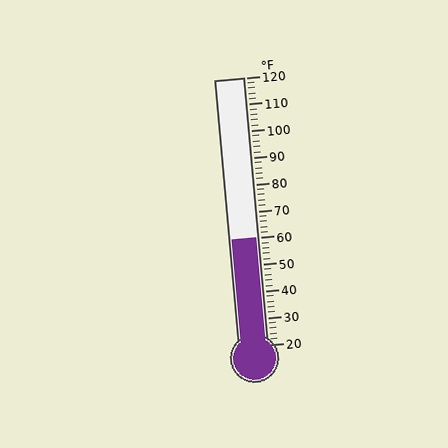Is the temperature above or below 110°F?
The temperature is below 110°F.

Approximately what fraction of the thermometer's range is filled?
The thermometer is filled to approximately 40% of its range.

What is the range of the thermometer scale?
The thermometer scale ranges from 20°F to 120°F.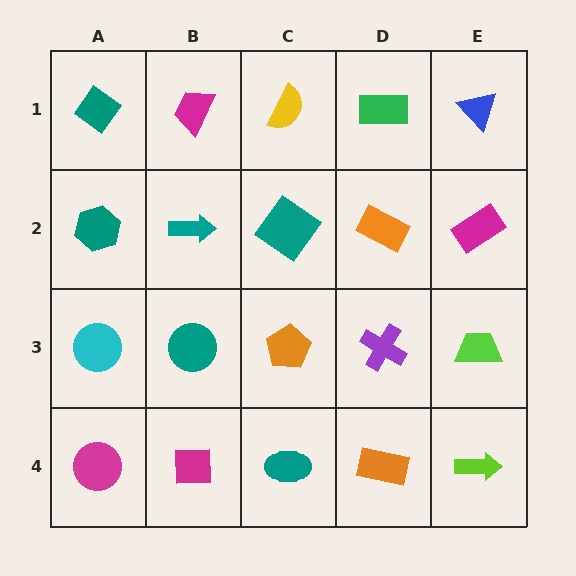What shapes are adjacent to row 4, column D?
A purple cross (row 3, column D), a teal ellipse (row 4, column C), a lime arrow (row 4, column E).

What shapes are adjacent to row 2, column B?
A magenta trapezoid (row 1, column B), a teal circle (row 3, column B), a teal hexagon (row 2, column A), a teal diamond (row 2, column C).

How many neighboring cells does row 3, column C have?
4.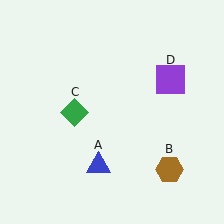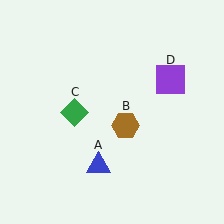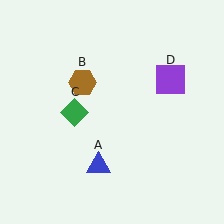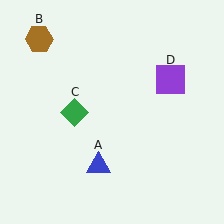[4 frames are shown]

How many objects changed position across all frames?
1 object changed position: brown hexagon (object B).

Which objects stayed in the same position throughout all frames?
Blue triangle (object A) and green diamond (object C) and purple square (object D) remained stationary.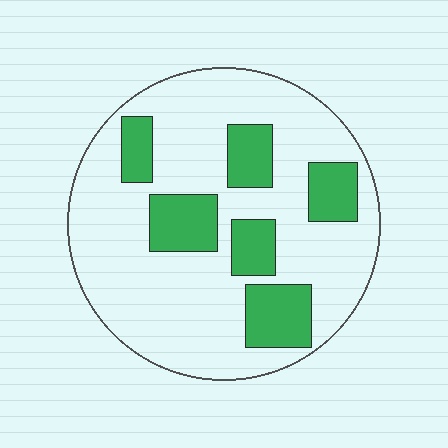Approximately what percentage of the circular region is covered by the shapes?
Approximately 25%.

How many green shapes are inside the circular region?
6.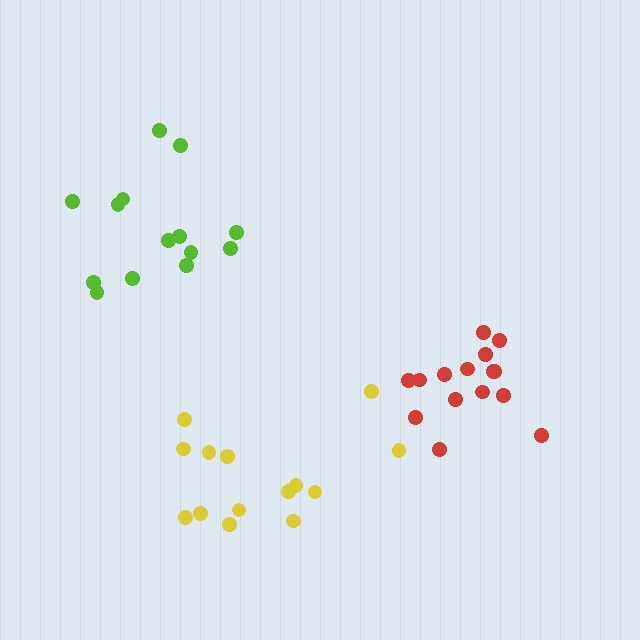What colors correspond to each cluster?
The clusters are colored: yellow, lime, red.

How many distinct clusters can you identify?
There are 3 distinct clusters.